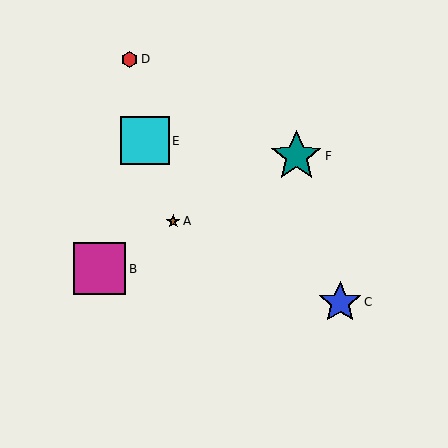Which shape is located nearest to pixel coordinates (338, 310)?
The blue star (labeled C) at (340, 302) is nearest to that location.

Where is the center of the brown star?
The center of the brown star is at (173, 221).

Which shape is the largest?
The magenta square (labeled B) is the largest.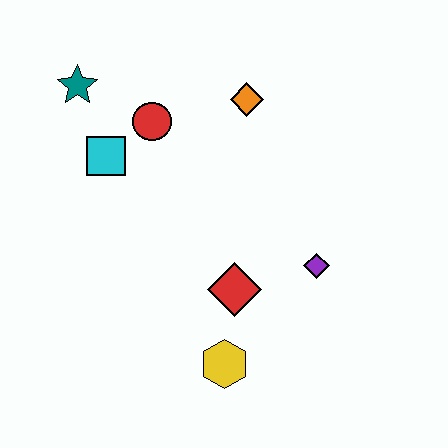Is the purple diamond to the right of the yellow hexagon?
Yes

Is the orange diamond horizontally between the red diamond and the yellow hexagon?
No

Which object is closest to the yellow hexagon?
The red diamond is closest to the yellow hexagon.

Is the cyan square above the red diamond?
Yes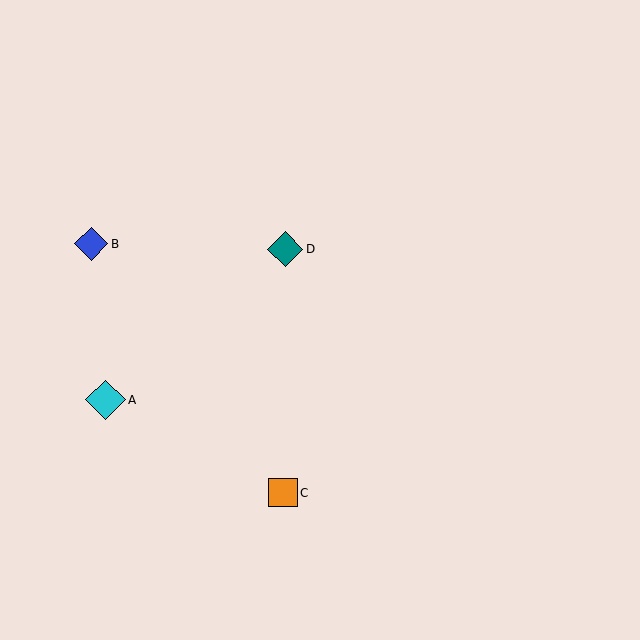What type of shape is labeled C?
Shape C is an orange square.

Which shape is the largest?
The cyan diamond (labeled A) is the largest.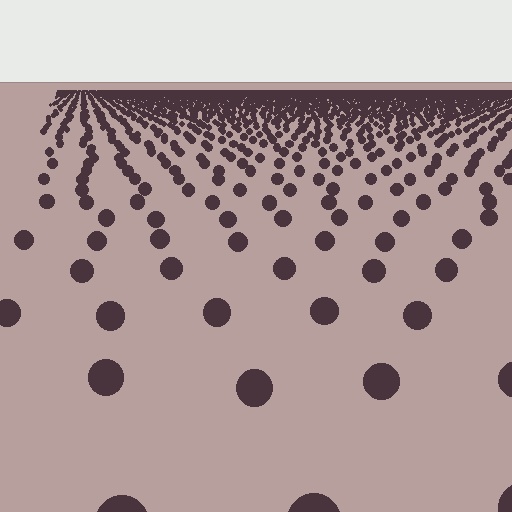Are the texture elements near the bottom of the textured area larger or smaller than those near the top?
Larger. Near the bottom, elements are closer to the viewer and appear at a bigger on-screen size.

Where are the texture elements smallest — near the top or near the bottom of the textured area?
Near the top.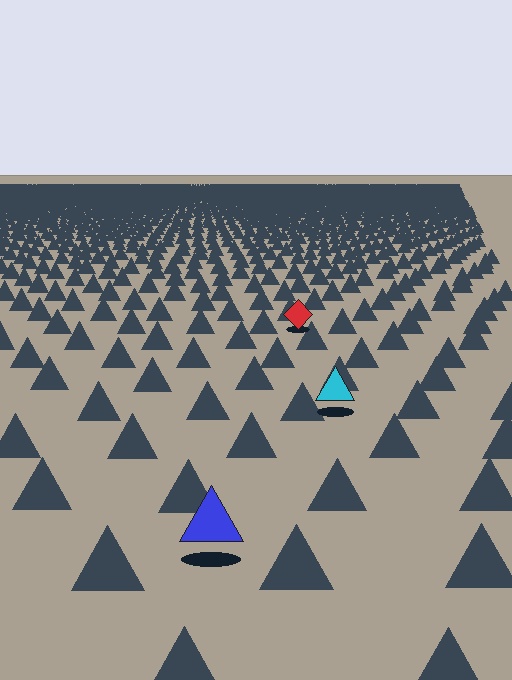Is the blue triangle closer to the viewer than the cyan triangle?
Yes. The blue triangle is closer — you can tell from the texture gradient: the ground texture is coarser near it.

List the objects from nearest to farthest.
From nearest to farthest: the blue triangle, the cyan triangle, the red diamond.